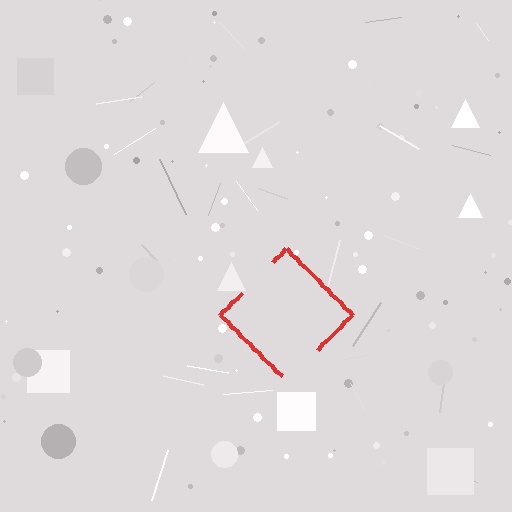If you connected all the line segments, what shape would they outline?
They would outline a diamond.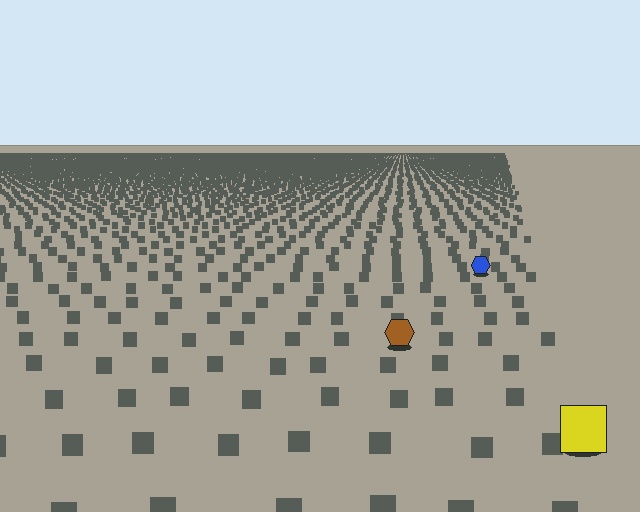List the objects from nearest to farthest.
From nearest to farthest: the yellow square, the brown hexagon, the blue hexagon.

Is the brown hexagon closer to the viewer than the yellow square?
No. The yellow square is closer — you can tell from the texture gradient: the ground texture is coarser near it.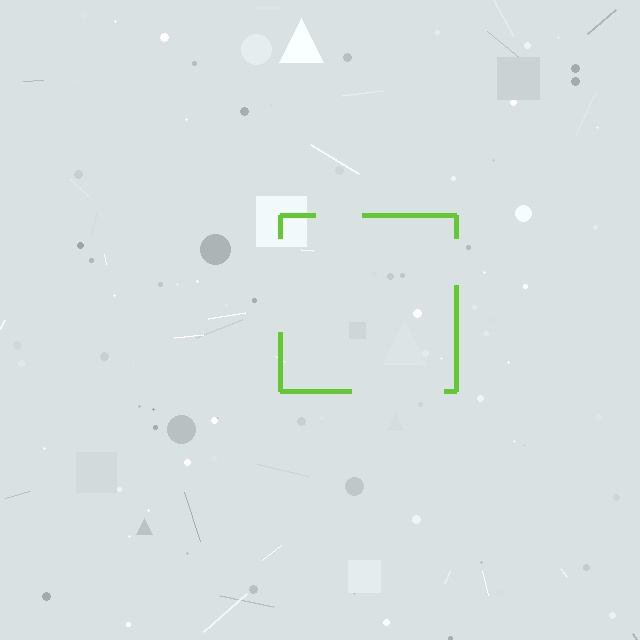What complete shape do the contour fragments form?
The contour fragments form a square.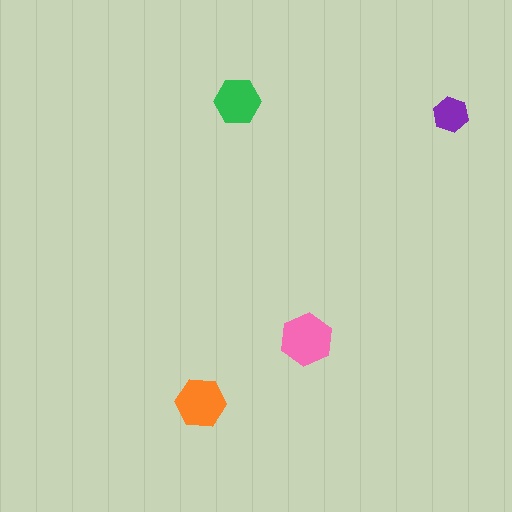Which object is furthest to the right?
The purple hexagon is rightmost.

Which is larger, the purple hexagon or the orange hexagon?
The orange one.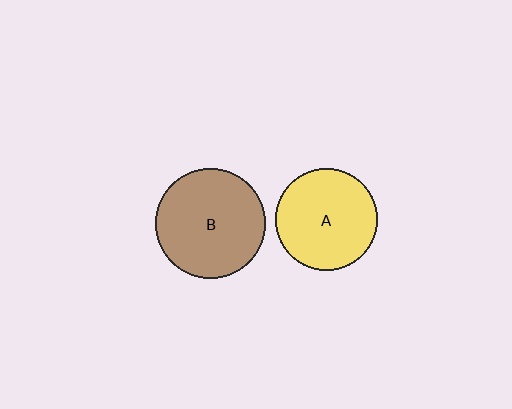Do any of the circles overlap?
No, none of the circles overlap.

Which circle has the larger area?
Circle B (brown).